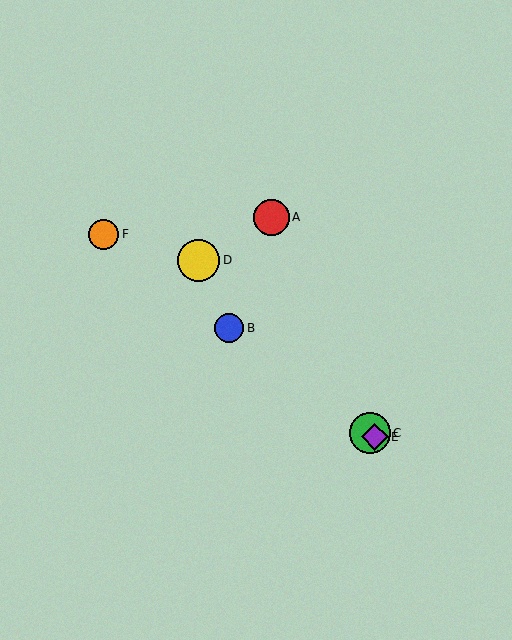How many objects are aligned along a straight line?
4 objects (B, C, E, F) are aligned along a straight line.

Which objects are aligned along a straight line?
Objects B, C, E, F are aligned along a straight line.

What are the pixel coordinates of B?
Object B is at (229, 328).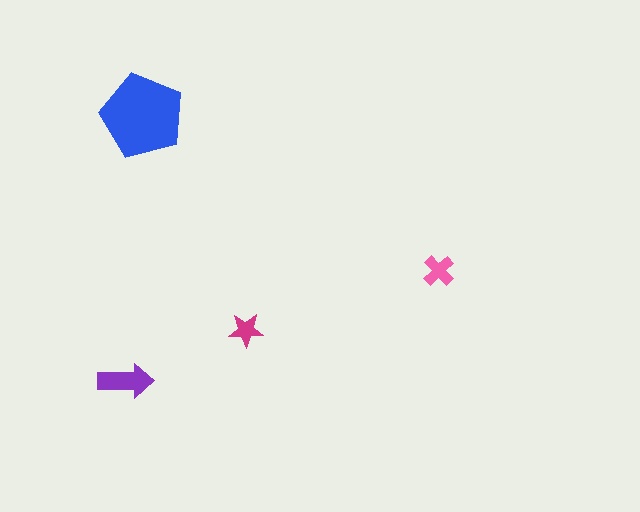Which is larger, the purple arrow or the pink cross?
The purple arrow.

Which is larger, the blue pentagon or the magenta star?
The blue pentagon.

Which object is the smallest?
The magenta star.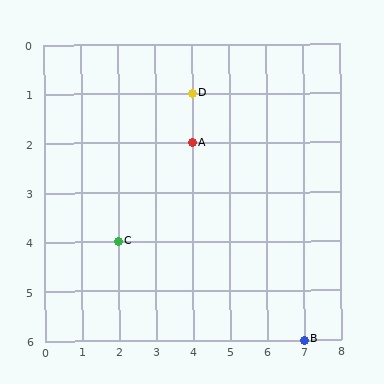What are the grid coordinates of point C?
Point C is at grid coordinates (2, 4).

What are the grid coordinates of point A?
Point A is at grid coordinates (4, 2).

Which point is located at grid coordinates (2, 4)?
Point C is at (2, 4).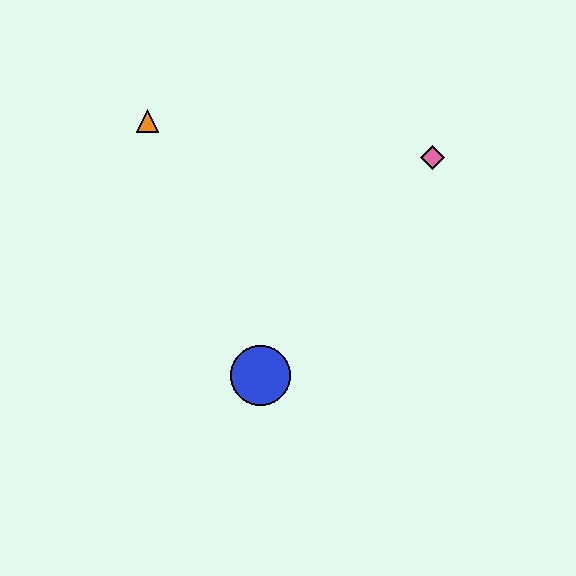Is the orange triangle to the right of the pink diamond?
No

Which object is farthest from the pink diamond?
The orange triangle is farthest from the pink diamond.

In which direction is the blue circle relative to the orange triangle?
The blue circle is below the orange triangle.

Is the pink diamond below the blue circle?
No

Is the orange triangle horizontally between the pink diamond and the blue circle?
No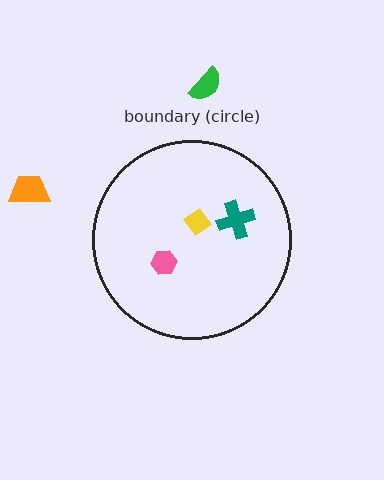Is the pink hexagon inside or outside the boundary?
Inside.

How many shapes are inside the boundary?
3 inside, 2 outside.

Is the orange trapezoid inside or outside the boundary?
Outside.